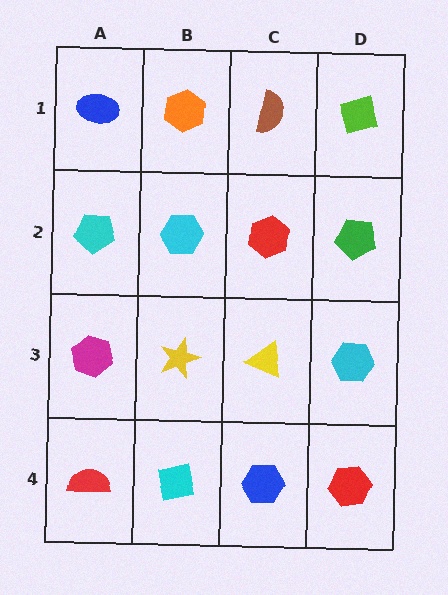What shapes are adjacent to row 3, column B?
A cyan hexagon (row 2, column B), a cyan square (row 4, column B), a magenta hexagon (row 3, column A), a yellow triangle (row 3, column C).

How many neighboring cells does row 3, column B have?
4.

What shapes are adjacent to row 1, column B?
A cyan hexagon (row 2, column B), a blue ellipse (row 1, column A), a brown semicircle (row 1, column C).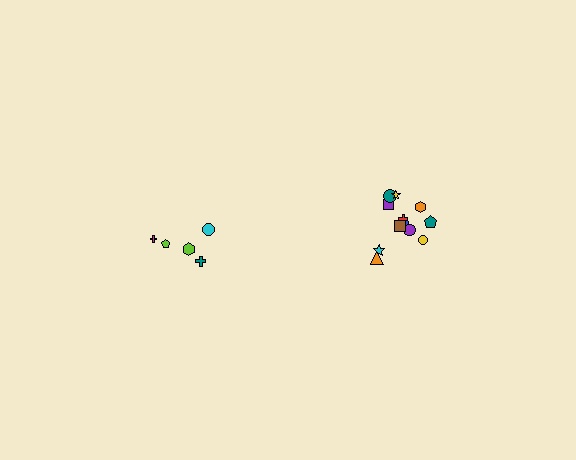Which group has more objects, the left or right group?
The right group.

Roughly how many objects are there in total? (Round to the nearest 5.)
Roughly 15 objects in total.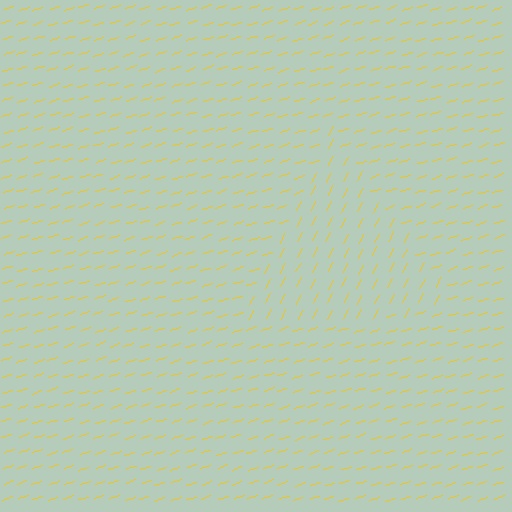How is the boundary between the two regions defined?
The boundary is defined purely by a change in line orientation (approximately 45 degrees difference). All lines are the same color and thickness.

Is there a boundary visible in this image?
Yes, there is a texture boundary formed by a change in line orientation.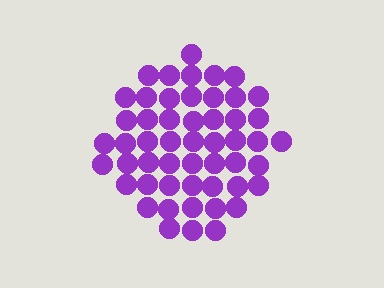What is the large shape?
The large shape is a circle.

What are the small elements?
The small elements are circles.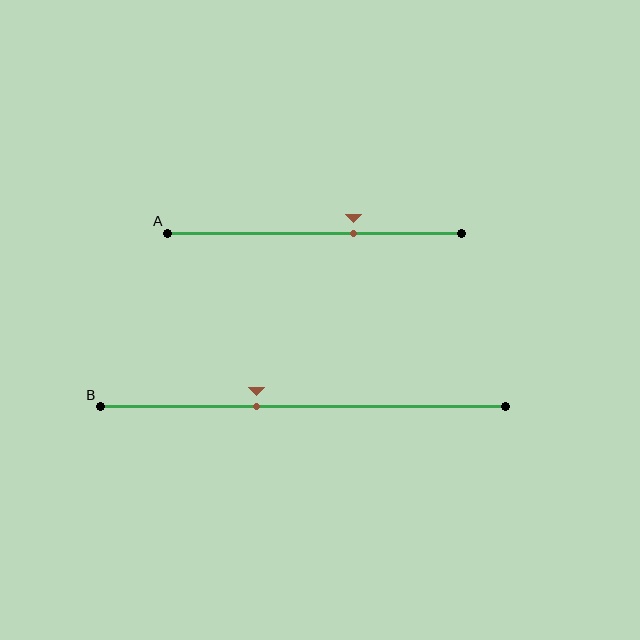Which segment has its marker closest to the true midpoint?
Segment B has its marker closest to the true midpoint.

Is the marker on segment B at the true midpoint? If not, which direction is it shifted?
No, the marker on segment B is shifted to the left by about 11% of the segment length.